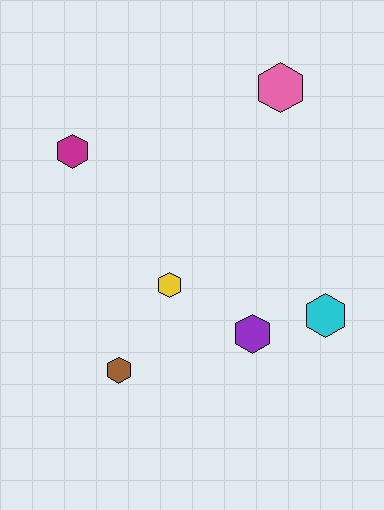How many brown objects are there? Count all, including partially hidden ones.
There is 1 brown object.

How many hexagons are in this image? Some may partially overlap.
There are 6 hexagons.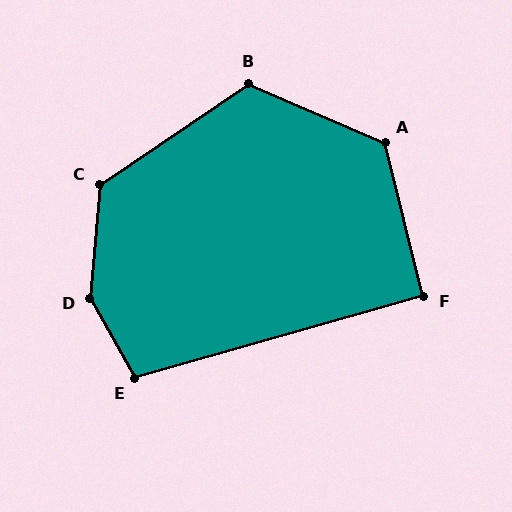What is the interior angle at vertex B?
Approximately 123 degrees (obtuse).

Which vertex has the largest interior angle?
D, at approximately 145 degrees.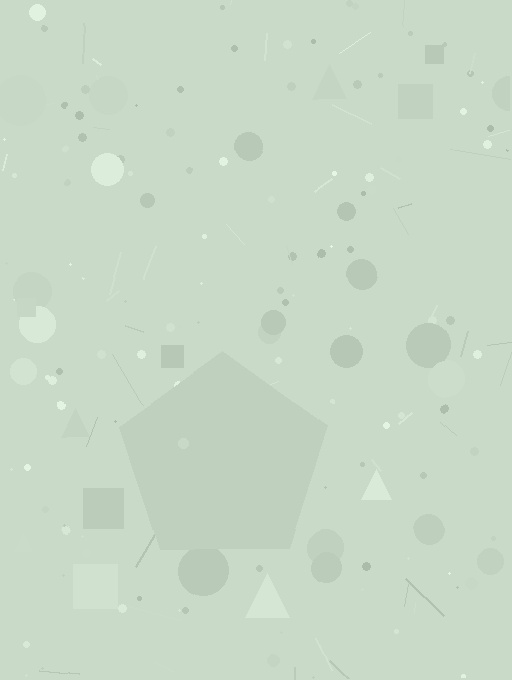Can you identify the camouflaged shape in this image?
The camouflaged shape is a pentagon.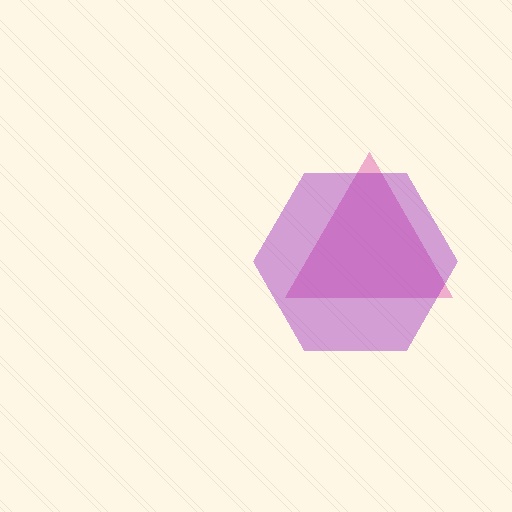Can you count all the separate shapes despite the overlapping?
Yes, there are 2 separate shapes.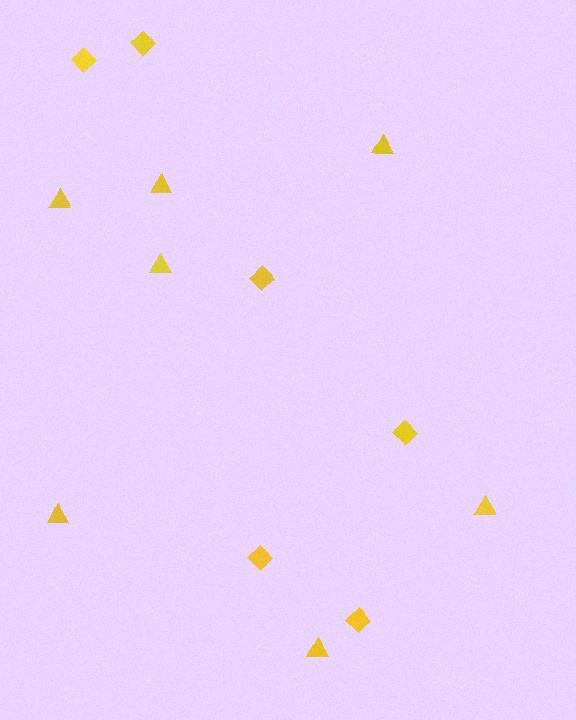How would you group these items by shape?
There are 2 groups: one group of triangles (7) and one group of diamonds (6).